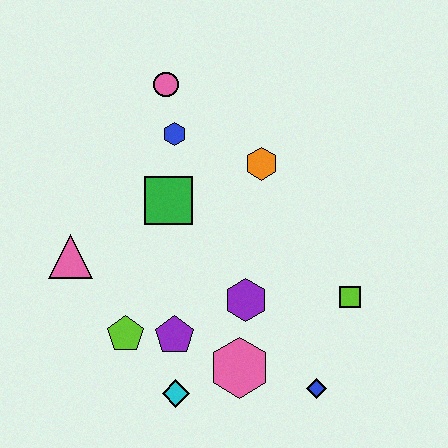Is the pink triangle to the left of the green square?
Yes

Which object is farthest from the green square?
The blue diamond is farthest from the green square.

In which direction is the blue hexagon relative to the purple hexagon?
The blue hexagon is above the purple hexagon.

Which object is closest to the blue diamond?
The pink hexagon is closest to the blue diamond.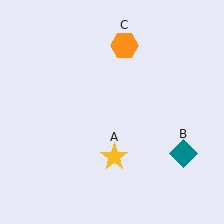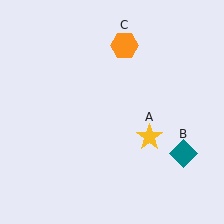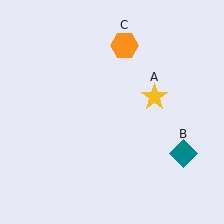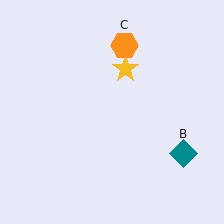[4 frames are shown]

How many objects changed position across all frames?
1 object changed position: yellow star (object A).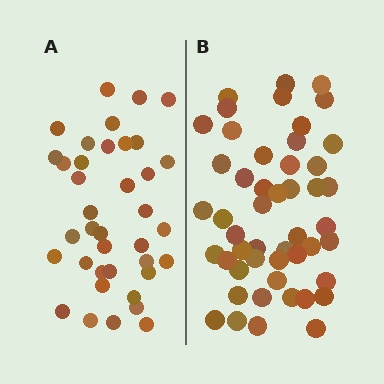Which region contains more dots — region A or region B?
Region B (the right region) has more dots.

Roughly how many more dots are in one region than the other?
Region B has roughly 12 or so more dots than region A.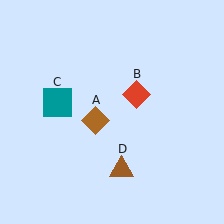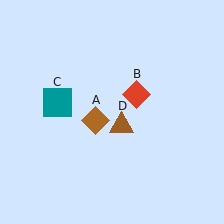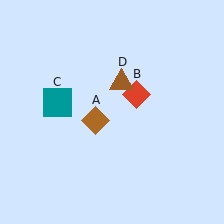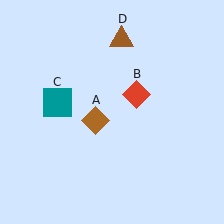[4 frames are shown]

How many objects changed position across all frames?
1 object changed position: brown triangle (object D).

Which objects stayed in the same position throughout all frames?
Brown diamond (object A) and red diamond (object B) and teal square (object C) remained stationary.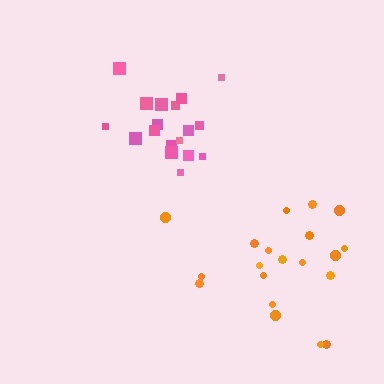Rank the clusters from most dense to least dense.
pink, orange.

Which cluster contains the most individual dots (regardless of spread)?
Orange (20).